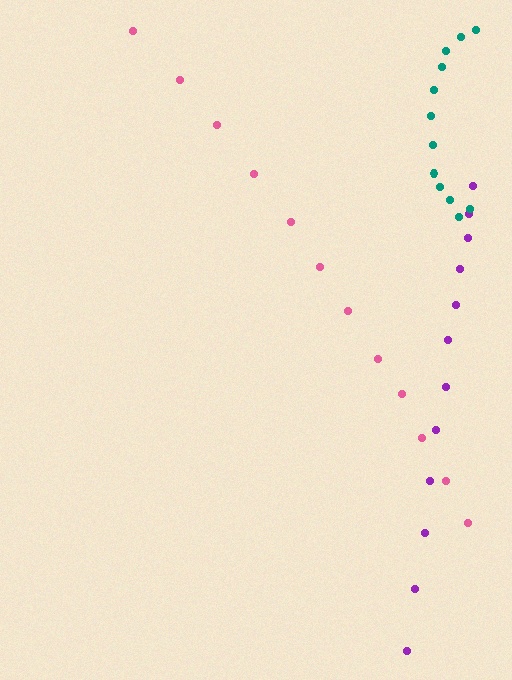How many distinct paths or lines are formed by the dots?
There are 3 distinct paths.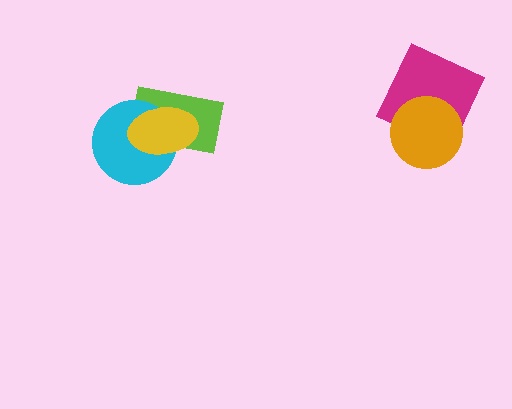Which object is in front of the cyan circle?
The yellow ellipse is in front of the cyan circle.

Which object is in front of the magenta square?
The orange circle is in front of the magenta square.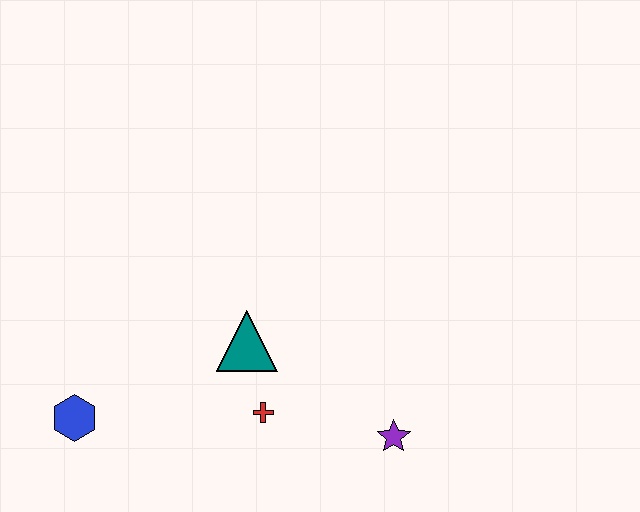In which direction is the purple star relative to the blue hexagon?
The purple star is to the right of the blue hexagon.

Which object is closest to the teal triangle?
The red cross is closest to the teal triangle.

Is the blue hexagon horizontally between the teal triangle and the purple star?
No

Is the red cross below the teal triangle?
Yes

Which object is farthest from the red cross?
The blue hexagon is farthest from the red cross.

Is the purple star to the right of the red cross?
Yes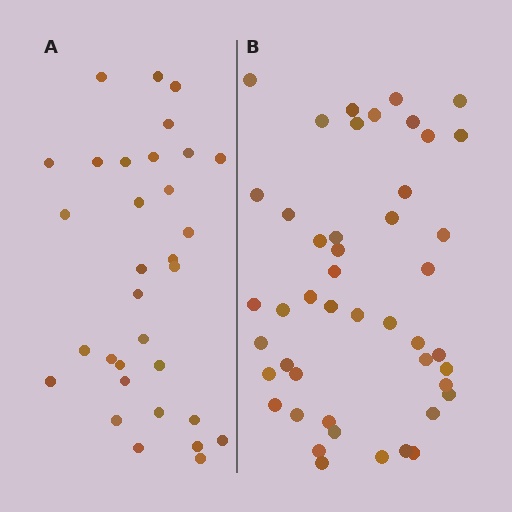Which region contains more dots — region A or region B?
Region B (the right region) has more dots.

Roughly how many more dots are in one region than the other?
Region B has approximately 15 more dots than region A.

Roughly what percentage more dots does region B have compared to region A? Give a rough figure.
About 45% more.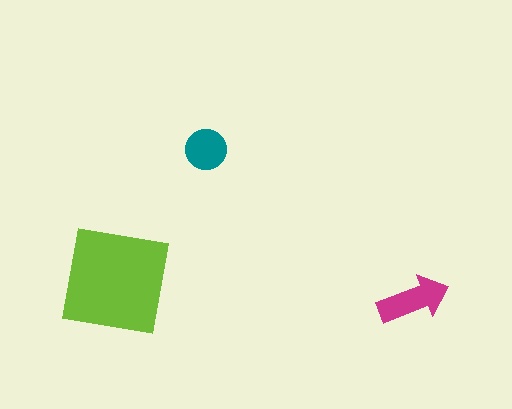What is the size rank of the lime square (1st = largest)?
1st.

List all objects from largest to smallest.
The lime square, the magenta arrow, the teal circle.